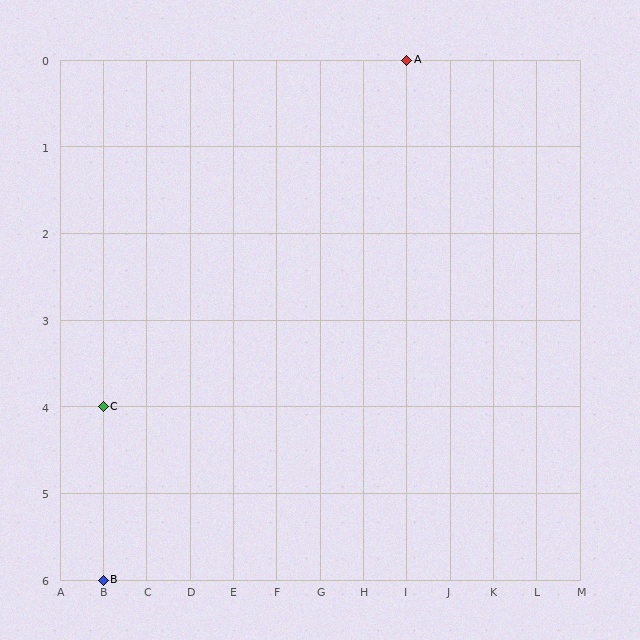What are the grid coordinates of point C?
Point C is at grid coordinates (B, 4).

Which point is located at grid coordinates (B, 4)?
Point C is at (B, 4).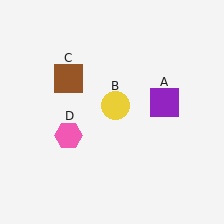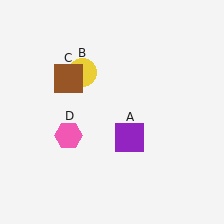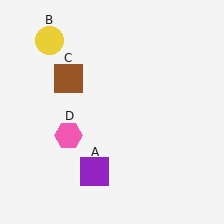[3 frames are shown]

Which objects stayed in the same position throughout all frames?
Brown square (object C) and pink hexagon (object D) remained stationary.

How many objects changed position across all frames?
2 objects changed position: purple square (object A), yellow circle (object B).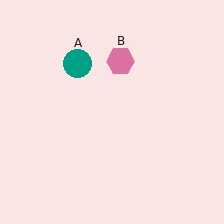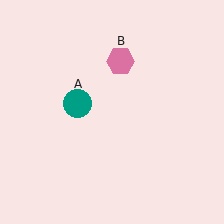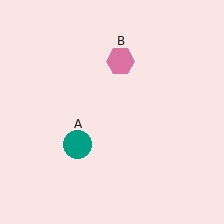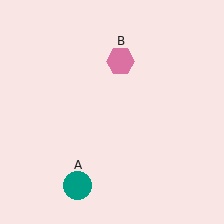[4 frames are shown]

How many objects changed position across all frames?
1 object changed position: teal circle (object A).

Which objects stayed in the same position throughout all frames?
Pink hexagon (object B) remained stationary.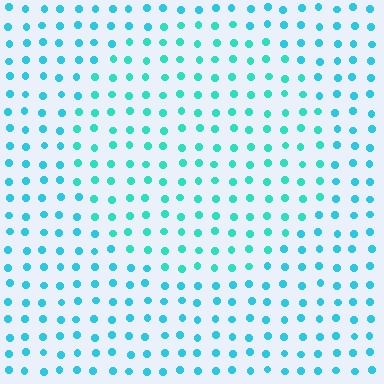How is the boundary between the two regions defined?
The boundary is defined purely by a slight shift in hue (about 21 degrees). Spacing, size, and orientation are identical on both sides.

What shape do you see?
I see a circle.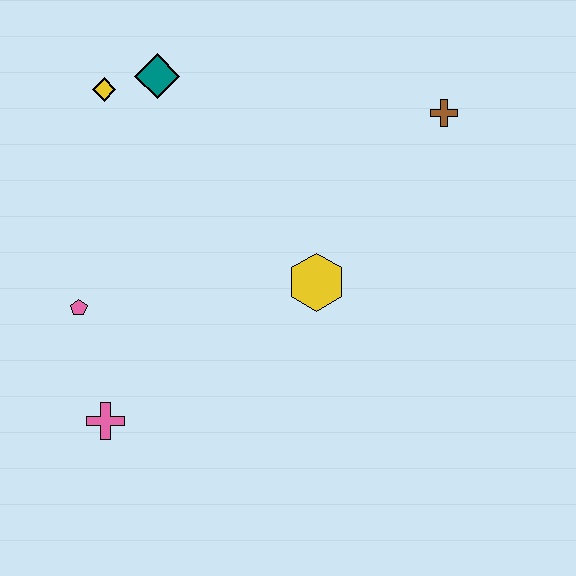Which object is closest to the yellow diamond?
The teal diamond is closest to the yellow diamond.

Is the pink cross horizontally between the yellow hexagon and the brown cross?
No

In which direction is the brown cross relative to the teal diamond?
The brown cross is to the right of the teal diamond.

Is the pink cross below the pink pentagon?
Yes